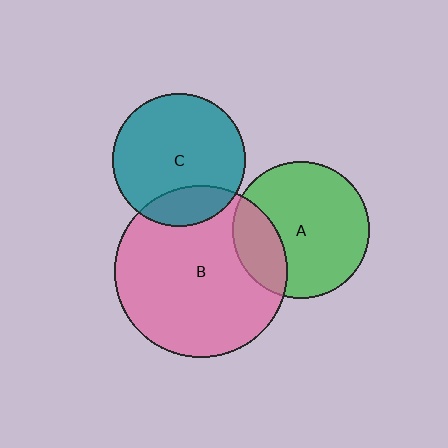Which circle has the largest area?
Circle B (pink).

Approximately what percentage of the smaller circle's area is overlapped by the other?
Approximately 20%.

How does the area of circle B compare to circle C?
Approximately 1.7 times.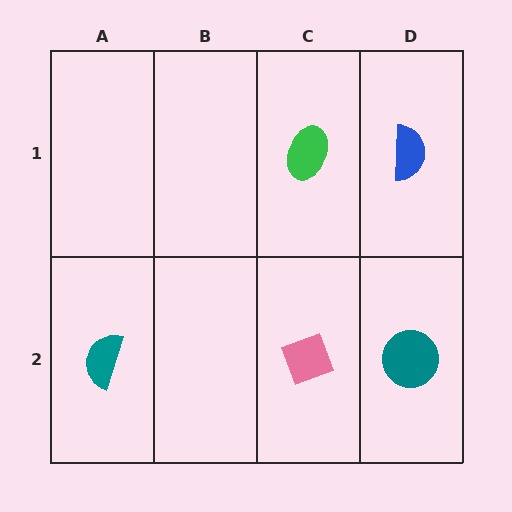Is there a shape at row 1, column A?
No, that cell is empty.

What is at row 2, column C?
A pink diamond.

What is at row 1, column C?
A green ellipse.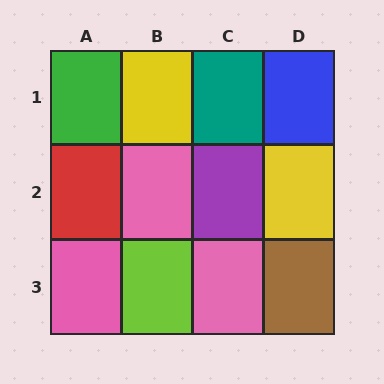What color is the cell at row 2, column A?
Red.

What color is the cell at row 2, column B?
Pink.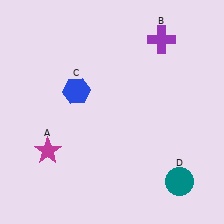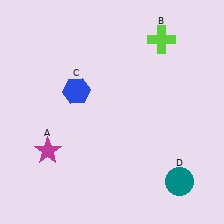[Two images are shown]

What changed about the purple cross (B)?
In Image 1, B is purple. In Image 2, it changed to lime.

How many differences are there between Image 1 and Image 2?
There is 1 difference between the two images.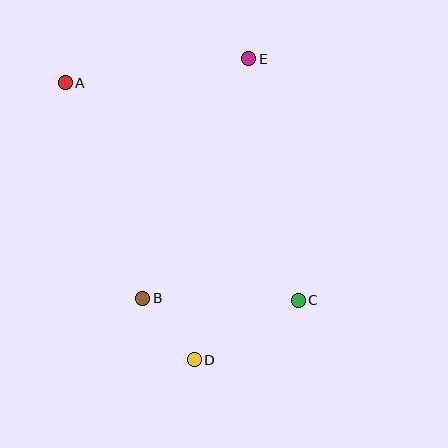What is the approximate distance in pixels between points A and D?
The distance between A and D is approximately 305 pixels.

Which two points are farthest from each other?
Points A and C are farthest from each other.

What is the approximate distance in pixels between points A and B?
The distance between A and B is approximately 229 pixels.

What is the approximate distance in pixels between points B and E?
The distance between B and E is approximately 262 pixels.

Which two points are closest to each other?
Points B and D are closest to each other.